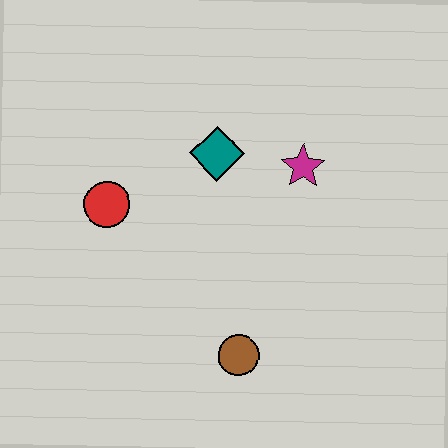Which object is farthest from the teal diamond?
The brown circle is farthest from the teal diamond.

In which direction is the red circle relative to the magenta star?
The red circle is to the left of the magenta star.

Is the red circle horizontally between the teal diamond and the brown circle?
No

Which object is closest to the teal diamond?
The magenta star is closest to the teal diamond.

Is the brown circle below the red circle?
Yes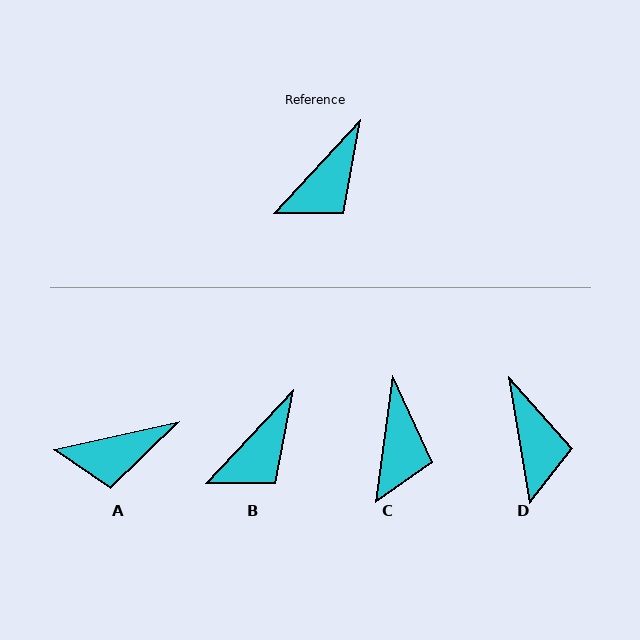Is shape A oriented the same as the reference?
No, it is off by about 35 degrees.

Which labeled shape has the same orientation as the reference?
B.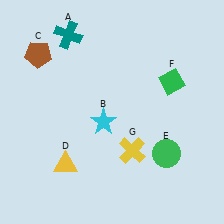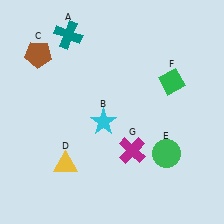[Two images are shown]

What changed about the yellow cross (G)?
In Image 1, G is yellow. In Image 2, it changed to magenta.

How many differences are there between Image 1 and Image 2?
There is 1 difference between the two images.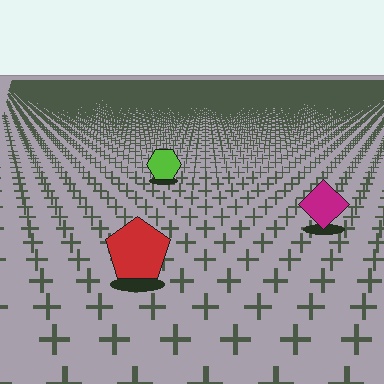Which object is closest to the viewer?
The red pentagon is closest. The texture marks near it are larger and more spread out.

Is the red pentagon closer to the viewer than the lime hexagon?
Yes. The red pentagon is closer — you can tell from the texture gradient: the ground texture is coarser near it.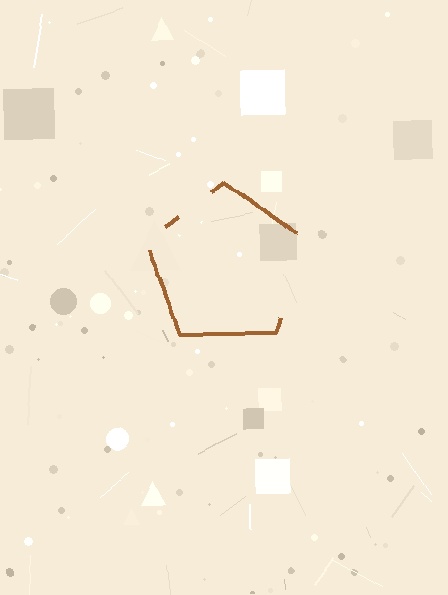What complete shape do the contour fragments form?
The contour fragments form a pentagon.